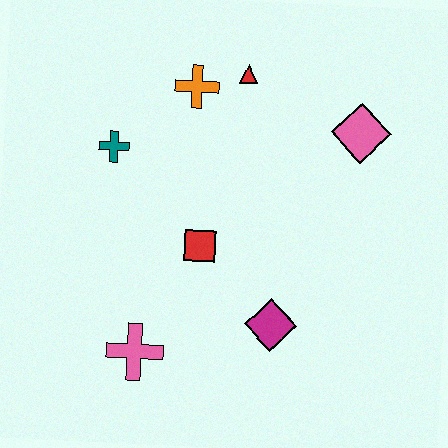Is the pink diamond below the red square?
No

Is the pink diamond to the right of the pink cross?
Yes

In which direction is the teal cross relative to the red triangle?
The teal cross is to the left of the red triangle.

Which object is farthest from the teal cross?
The pink diamond is farthest from the teal cross.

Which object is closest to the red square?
The magenta diamond is closest to the red square.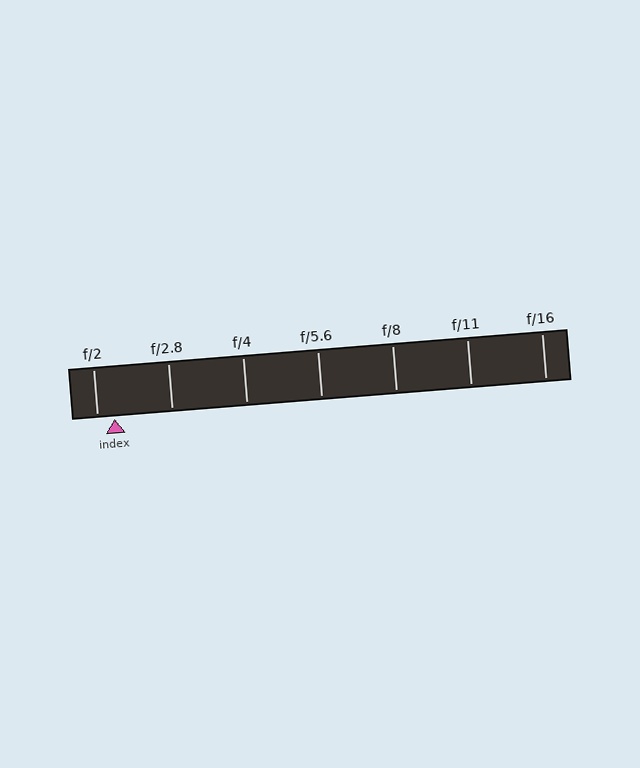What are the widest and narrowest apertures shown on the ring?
The widest aperture shown is f/2 and the narrowest is f/16.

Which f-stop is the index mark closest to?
The index mark is closest to f/2.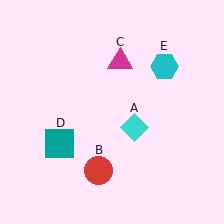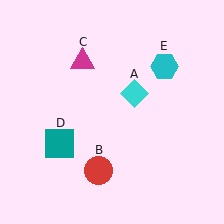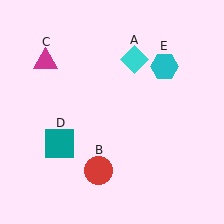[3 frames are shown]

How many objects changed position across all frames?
2 objects changed position: cyan diamond (object A), magenta triangle (object C).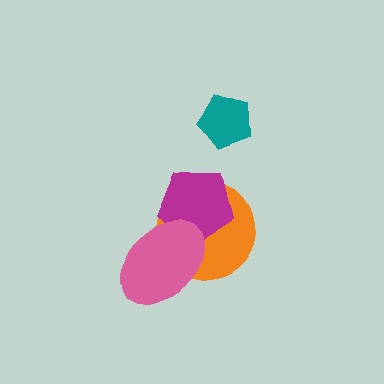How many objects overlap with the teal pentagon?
0 objects overlap with the teal pentagon.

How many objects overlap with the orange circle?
2 objects overlap with the orange circle.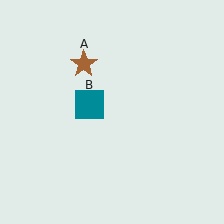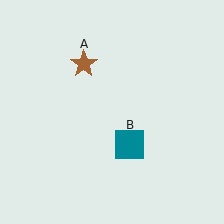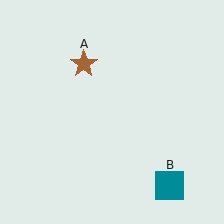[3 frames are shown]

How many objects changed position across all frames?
1 object changed position: teal square (object B).